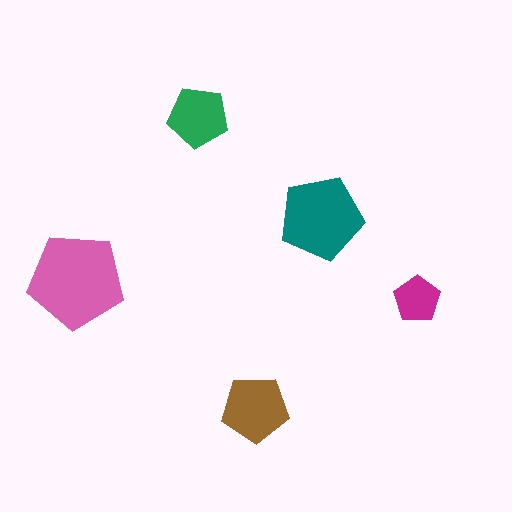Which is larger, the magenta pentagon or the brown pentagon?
The brown one.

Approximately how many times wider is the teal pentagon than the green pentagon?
About 1.5 times wider.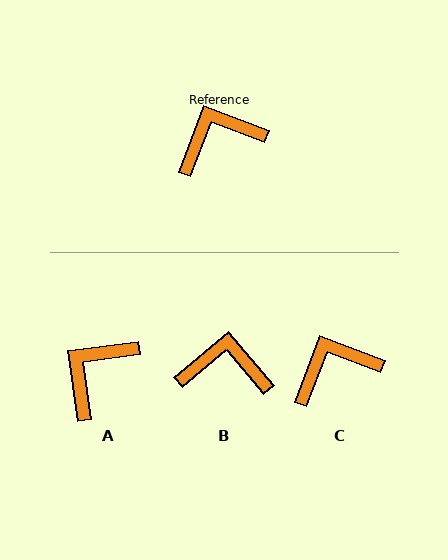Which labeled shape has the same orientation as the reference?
C.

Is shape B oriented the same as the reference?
No, it is off by about 29 degrees.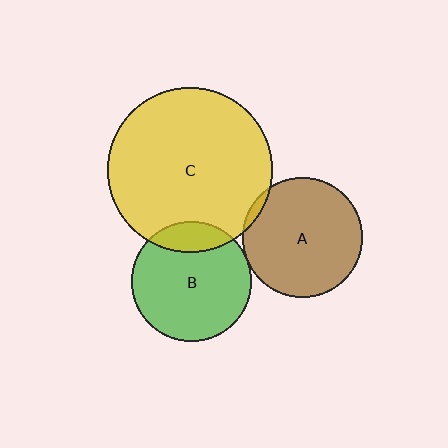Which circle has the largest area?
Circle C (yellow).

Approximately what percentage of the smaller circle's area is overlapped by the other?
Approximately 5%.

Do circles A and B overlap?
Yes.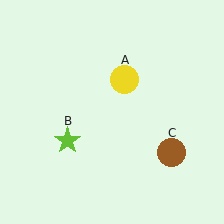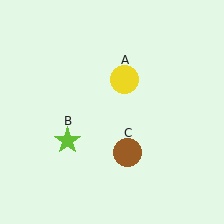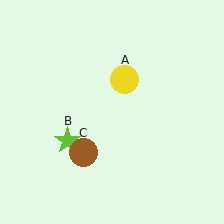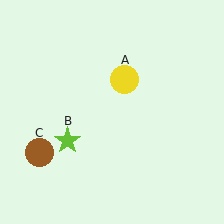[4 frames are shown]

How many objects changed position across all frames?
1 object changed position: brown circle (object C).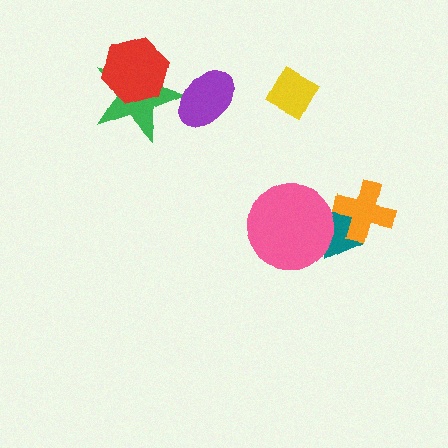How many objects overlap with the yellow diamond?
0 objects overlap with the yellow diamond.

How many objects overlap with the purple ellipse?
1 object overlaps with the purple ellipse.